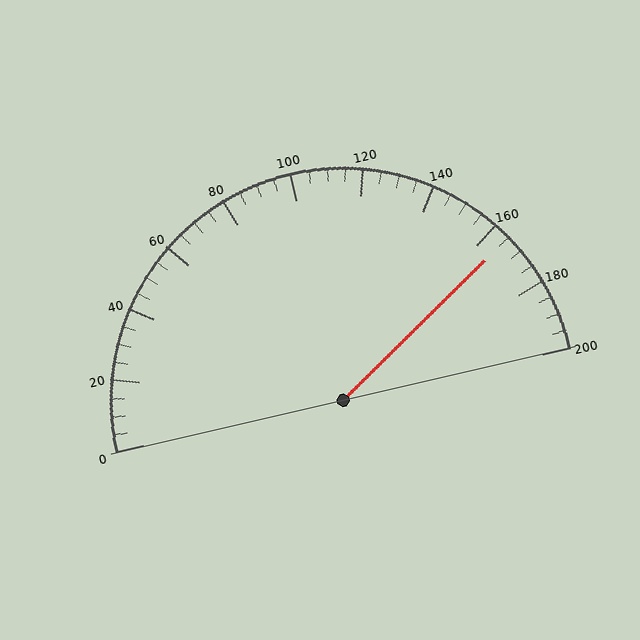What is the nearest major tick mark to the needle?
The nearest major tick mark is 160.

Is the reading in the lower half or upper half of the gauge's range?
The reading is in the upper half of the range (0 to 200).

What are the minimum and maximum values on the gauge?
The gauge ranges from 0 to 200.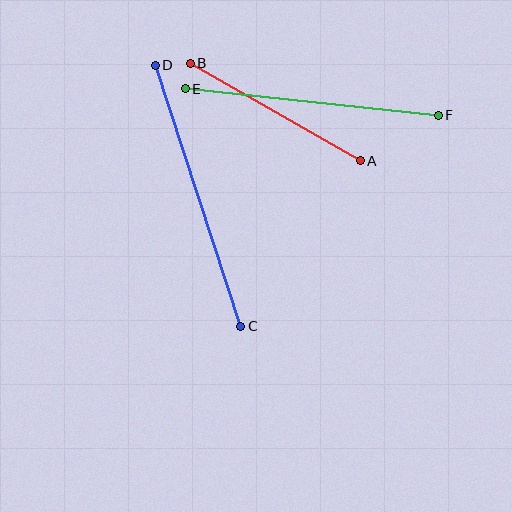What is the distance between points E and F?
The distance is approximately 254 pixels.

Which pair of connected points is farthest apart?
Points C and D are farthest apart.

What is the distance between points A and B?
The distance is approximately 196 pixels.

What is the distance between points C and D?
The distance is approximately 275 pixels.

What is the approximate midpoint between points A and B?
The midpoint is at approximately (275, 112) pixels.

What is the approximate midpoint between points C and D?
The midpoint is at approximately (198, 196) pixels.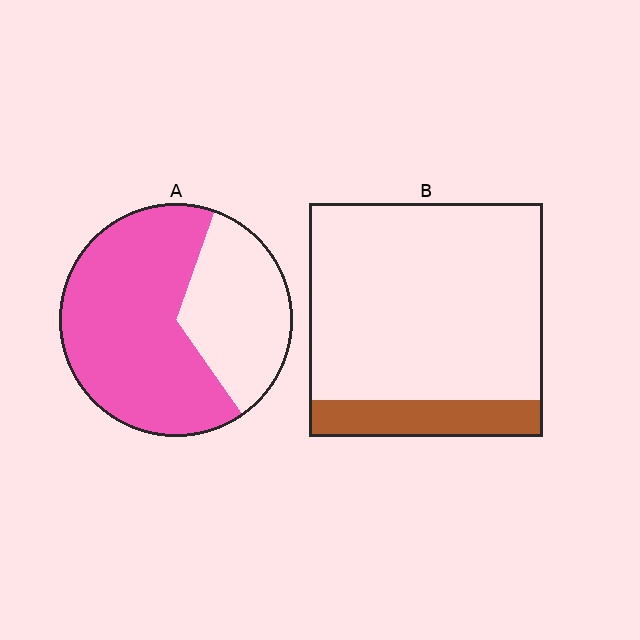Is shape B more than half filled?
No.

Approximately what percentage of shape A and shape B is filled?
A is approximately 65% and B is approximately 15%.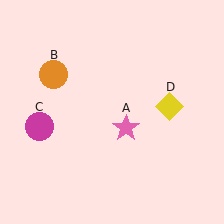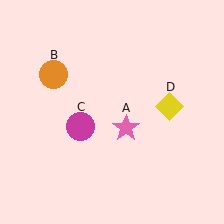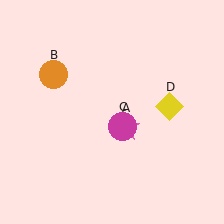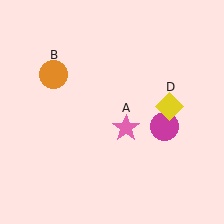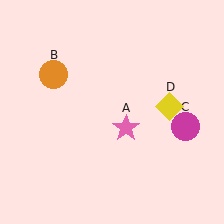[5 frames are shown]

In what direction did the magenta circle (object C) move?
The magenta circle (object C) moved right.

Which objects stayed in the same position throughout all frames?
Pink star (object A) and orange circle (object B) and yellow diamond (object D) remained stationary.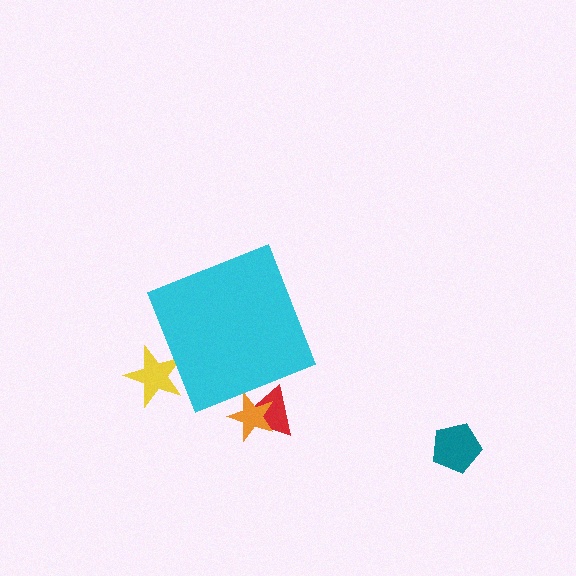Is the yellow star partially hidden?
Yes, the yellow star is partially hidden behind the cyan diamond.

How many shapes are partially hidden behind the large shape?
3 shapes are partially hidden.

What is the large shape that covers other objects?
A cyan diamond.